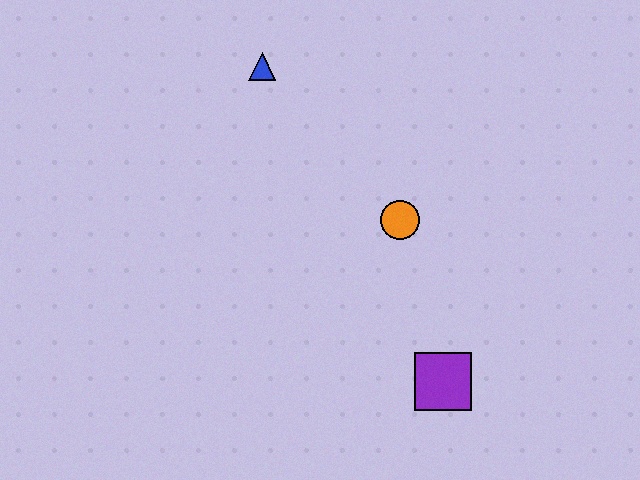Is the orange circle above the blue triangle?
No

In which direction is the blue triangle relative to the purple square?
The blue triangle is above the purple square.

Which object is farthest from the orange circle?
The blue triangle is farthest from the orange circle.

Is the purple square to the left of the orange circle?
No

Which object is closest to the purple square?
The orange circle is closest to the purple square.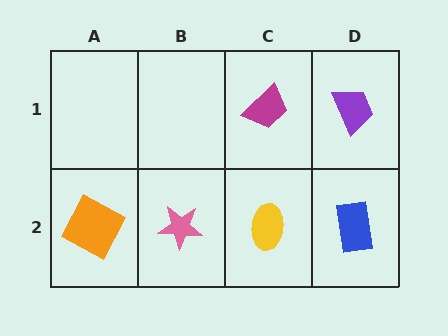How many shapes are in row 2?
4 shapes.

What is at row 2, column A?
An orange square.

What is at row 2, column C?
A yellow ellipse.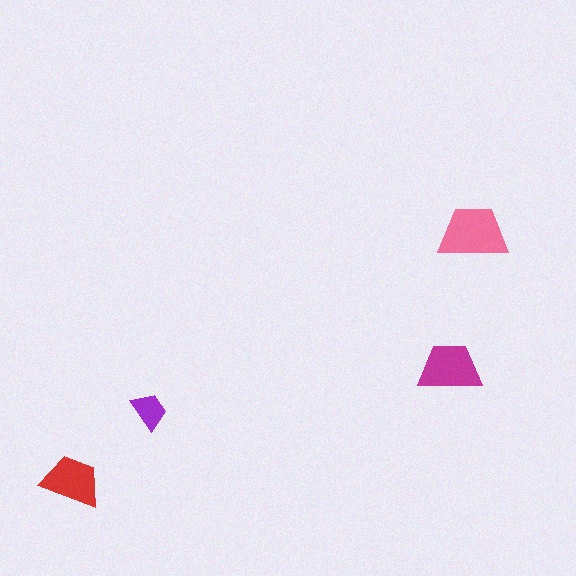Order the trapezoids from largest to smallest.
the pink one, the magenta one, the red one, the purple one.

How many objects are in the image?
There are 4 objects in the image.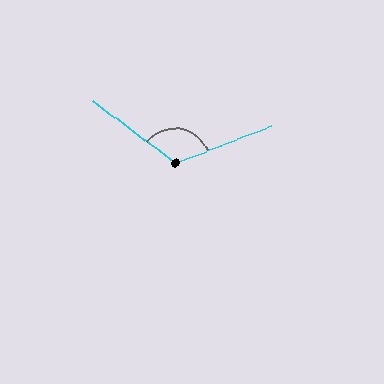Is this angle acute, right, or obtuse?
It is obtuse.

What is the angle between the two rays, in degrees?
Approximately 121 degrees.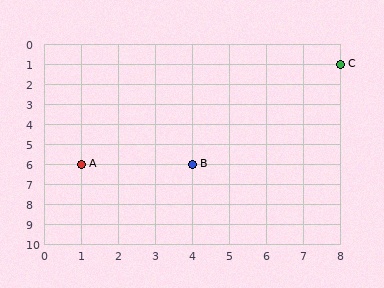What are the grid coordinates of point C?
Point C is at grid coordinates (8, 1).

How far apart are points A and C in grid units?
Points A and C are 7 columns and 5 rows apart (about 8.6 grid units diagonally).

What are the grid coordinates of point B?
Point B is at grid coordinates (4, 6).